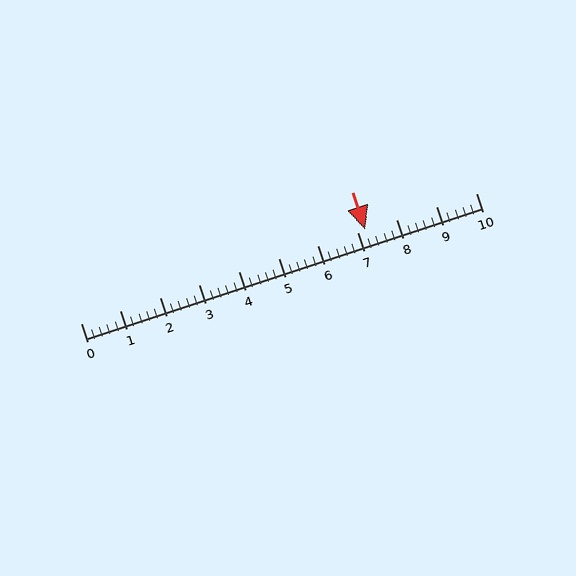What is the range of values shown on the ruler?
The ruler shows values from 0 to 10.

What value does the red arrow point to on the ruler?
The red arrow points to approximately 7.2.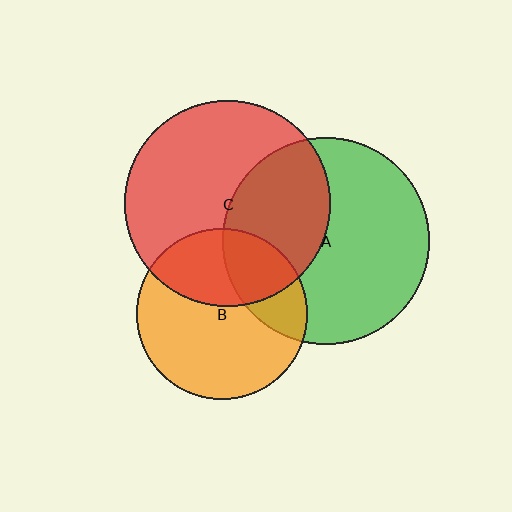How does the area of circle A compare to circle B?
Approximately 1.5 times.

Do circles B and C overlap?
Yes.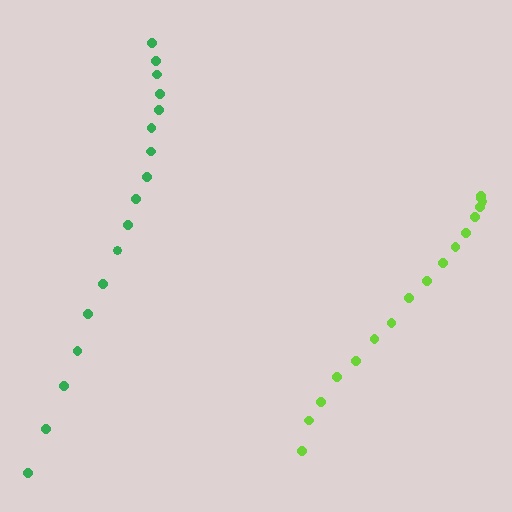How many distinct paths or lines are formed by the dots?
There are 2 distinct paths.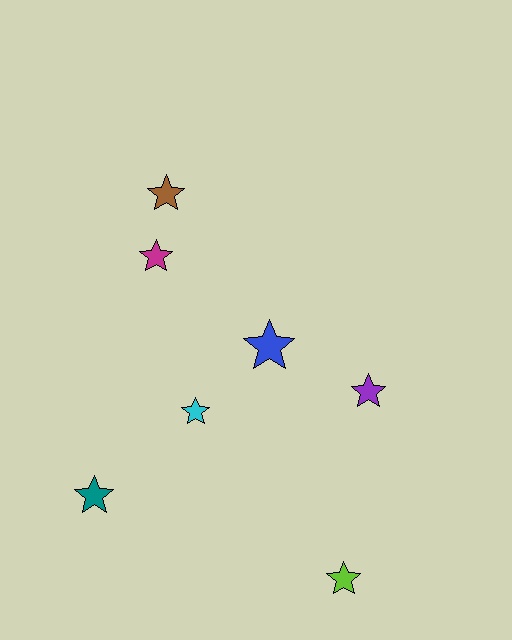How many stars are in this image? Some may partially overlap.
There are 7 stars.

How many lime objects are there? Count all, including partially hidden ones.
There is 1 lime object.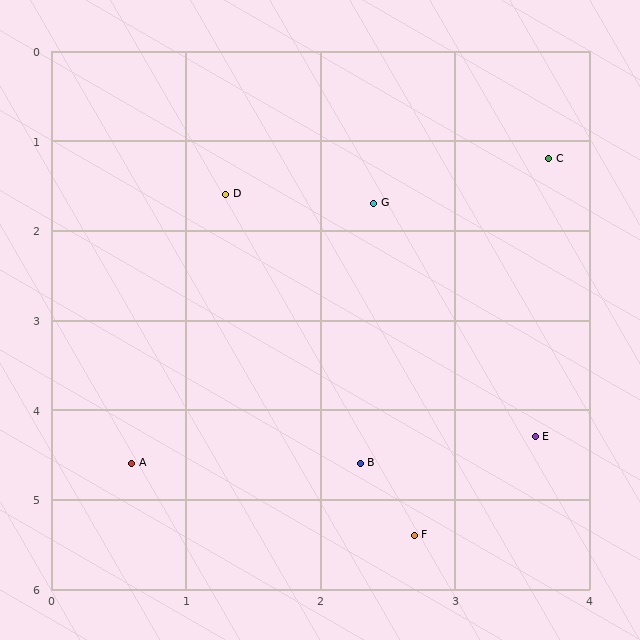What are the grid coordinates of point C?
Point C is at approximately (3.7, 1.2).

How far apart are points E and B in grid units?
Points E and B are about 1.3 grid units apart.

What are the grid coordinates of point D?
Point D is at approximately (1.3, 1.6).